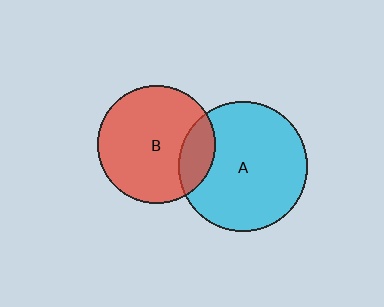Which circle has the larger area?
Circle A (cyan).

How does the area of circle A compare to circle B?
Approximately 1.2 times.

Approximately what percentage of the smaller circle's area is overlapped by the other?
Approximately 20%.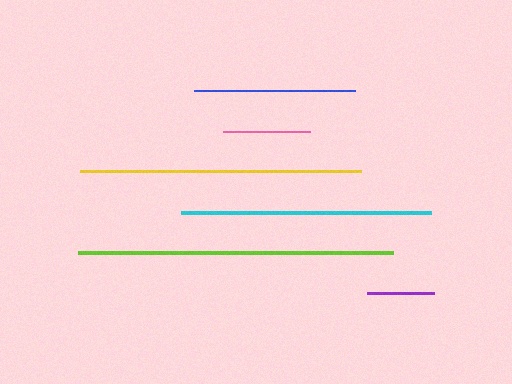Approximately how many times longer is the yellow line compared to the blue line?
The yellow line is approximately 1.7 times the length of the blue line.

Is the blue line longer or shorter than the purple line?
The blue line is longer than the purple line.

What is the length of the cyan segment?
The cyan segment is approximately 249 pixels long.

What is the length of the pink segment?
The pink segment is approximately 87 pixels long.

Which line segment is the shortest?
The purple line is the shortest at approximately 67 pixels.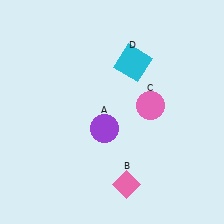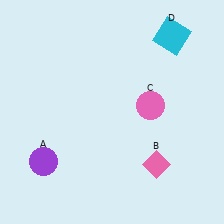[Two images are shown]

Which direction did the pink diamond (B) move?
The pink diamond (B) moved right.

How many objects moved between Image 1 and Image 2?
3 objects moved between the two images.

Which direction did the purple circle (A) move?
The purple circle (A) moved left.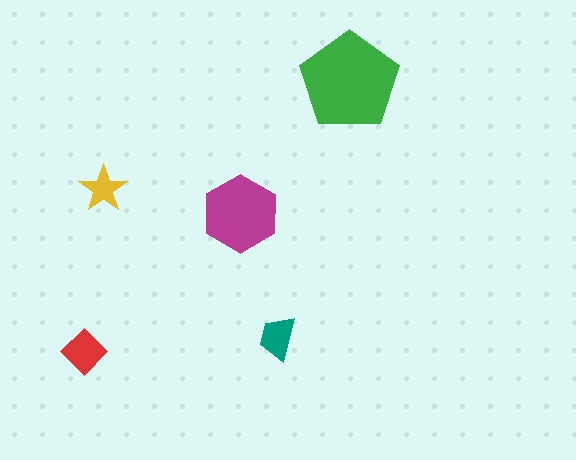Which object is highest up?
The green pentagon is topmost.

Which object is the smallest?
The yellow star.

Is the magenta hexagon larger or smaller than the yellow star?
Larger.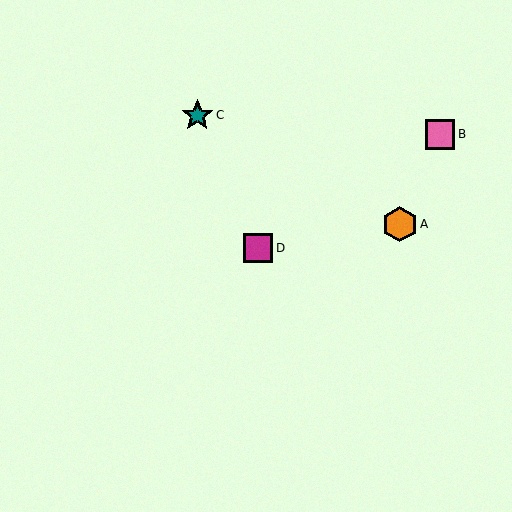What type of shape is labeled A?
Shape A is an orange hexagon.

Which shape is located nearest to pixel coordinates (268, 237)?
The magenta square (labeled D) at (258, 248) is nearest to that location.